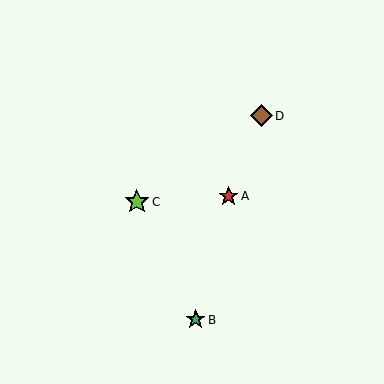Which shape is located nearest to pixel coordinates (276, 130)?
The brown diamond (labeled D) at (261, 116) is nearest to that location.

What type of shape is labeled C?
Shape C is a lime star.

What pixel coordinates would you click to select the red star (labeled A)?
Click at (229, 196) to select the red star A.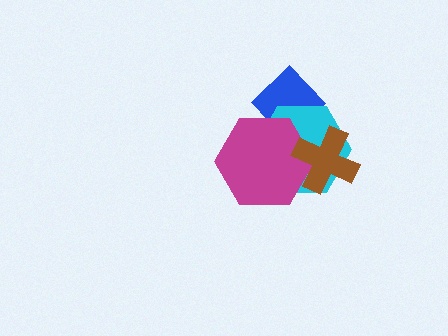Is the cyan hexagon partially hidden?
Yes, it is partially covered by another shape.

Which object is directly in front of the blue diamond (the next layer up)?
The cyan hexagon is directly in front of the blue diamond.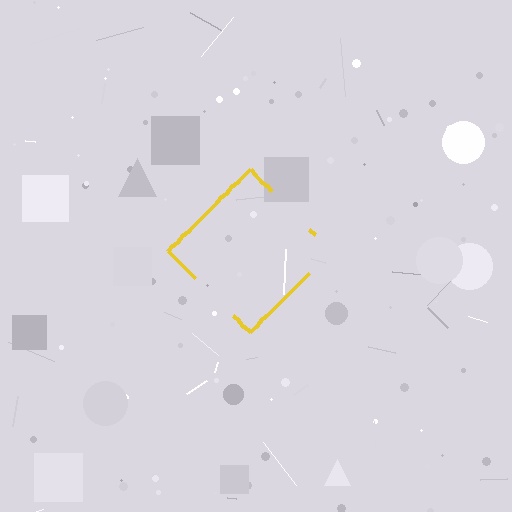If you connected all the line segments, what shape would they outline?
They would outline a diamond.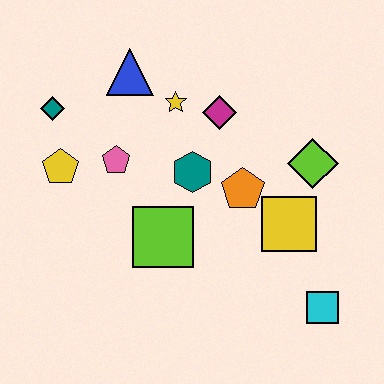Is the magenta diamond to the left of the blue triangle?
No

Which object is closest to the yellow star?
The magenta diamond is closest to the yellow star.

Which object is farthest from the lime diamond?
The teal diamond is farthest from the lime diamond.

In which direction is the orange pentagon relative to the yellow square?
The orange pentagon is to the left of the yellow square.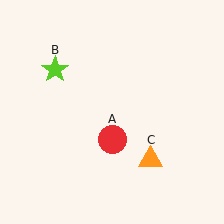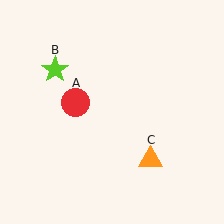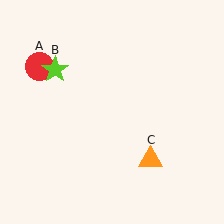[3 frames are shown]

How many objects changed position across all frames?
1 object changed position: red circle (object A).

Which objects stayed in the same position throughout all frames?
Lime star (object B) and orange triangle (object C) remained stationary.